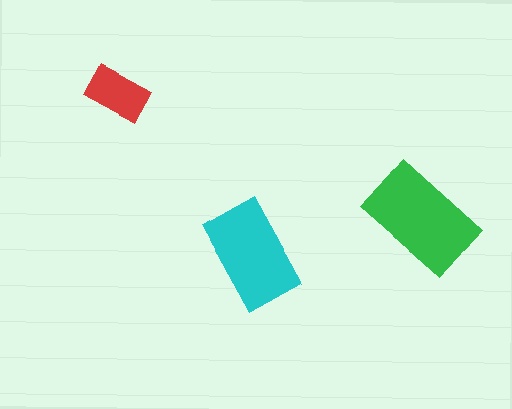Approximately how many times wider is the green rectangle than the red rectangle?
About 2 times wider.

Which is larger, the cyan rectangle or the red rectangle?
The cyan one.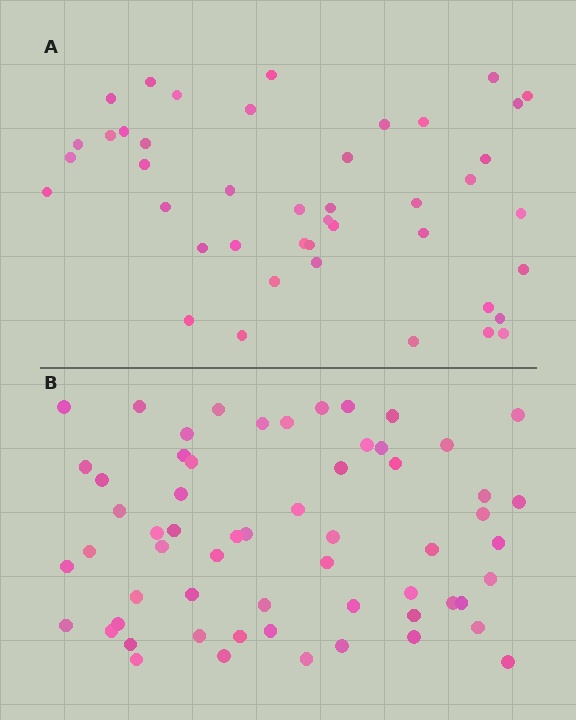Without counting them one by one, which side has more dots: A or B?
Region B (the bottom region) has more dots.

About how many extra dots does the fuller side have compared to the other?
Region B has approximately 15 more dots than region A.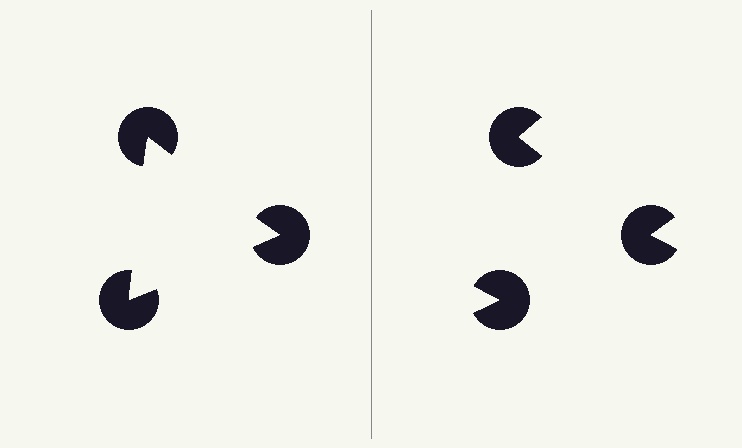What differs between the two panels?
The pac-man discs are positioned identically on both sides; only the wedge orientations differ. On the left they align to a triangle; on the right they are misaligned.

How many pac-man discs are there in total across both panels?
6 — 3 on each side.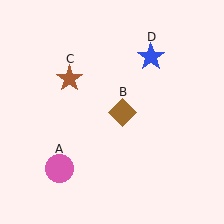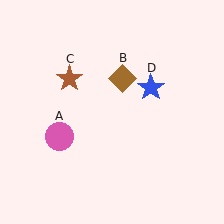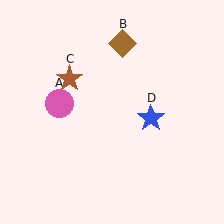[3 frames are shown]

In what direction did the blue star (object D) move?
The blue star (object D) moved down.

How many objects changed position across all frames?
3 objects changed position: pink circle (object A), brown diamond (object B), blue star (object D).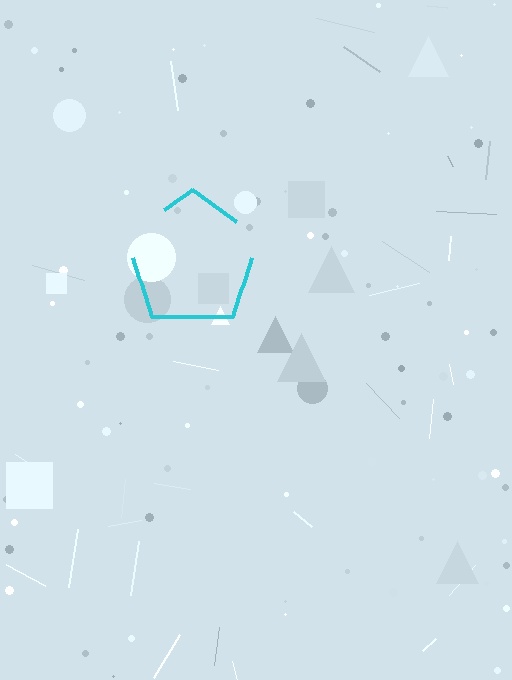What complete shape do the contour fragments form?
The contour fragments form a pentagon.